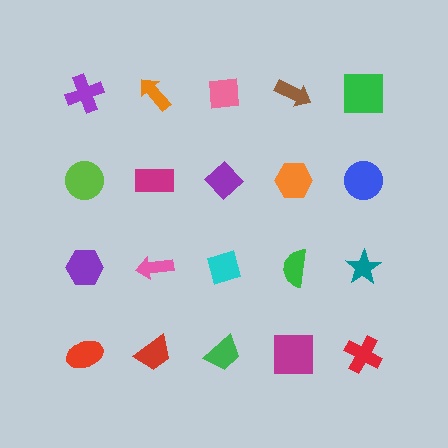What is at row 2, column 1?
A lime circle.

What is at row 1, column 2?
An orange arrow.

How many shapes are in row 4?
5 shapes.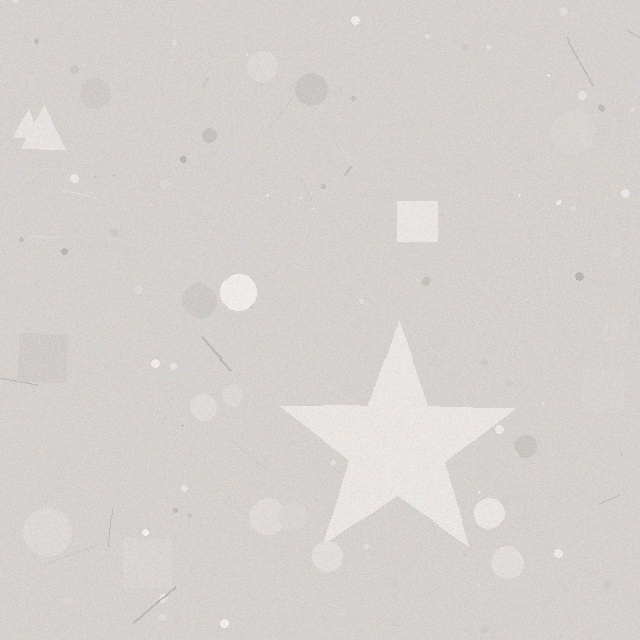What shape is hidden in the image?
A star is hidden in the image.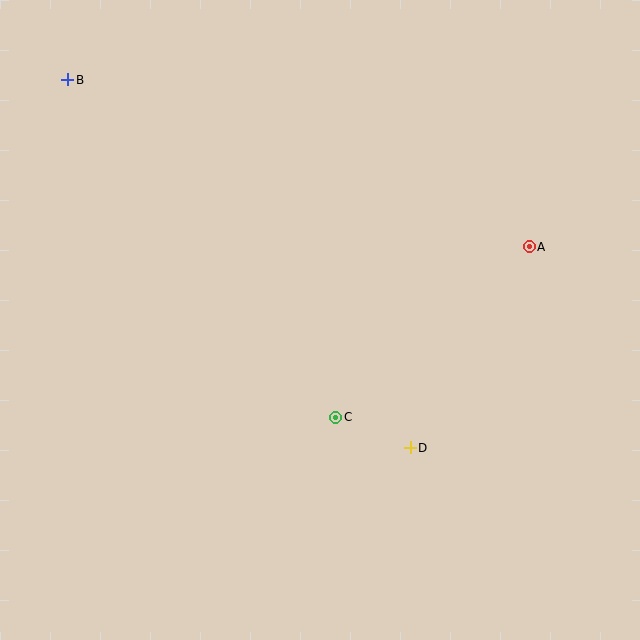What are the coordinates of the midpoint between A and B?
The midpoint between A and B is at (298, 163).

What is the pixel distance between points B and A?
The distance between B and A is 491 pixels.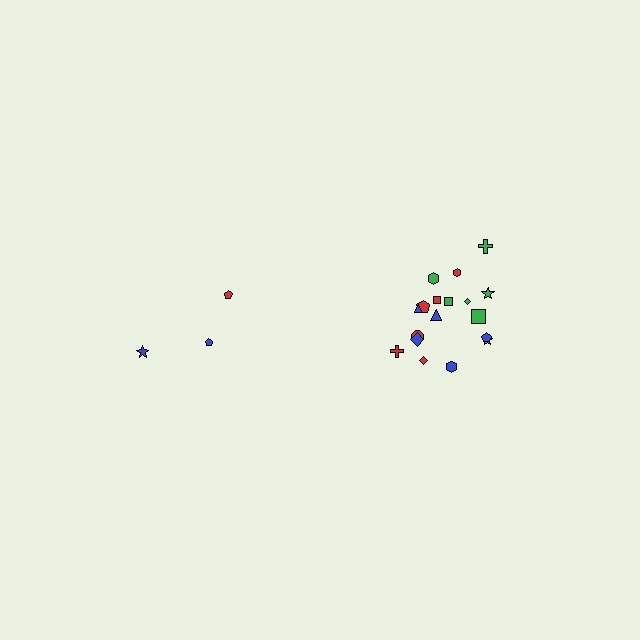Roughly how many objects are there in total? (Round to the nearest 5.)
Roughly 20 objects in total.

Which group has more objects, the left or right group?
The right group.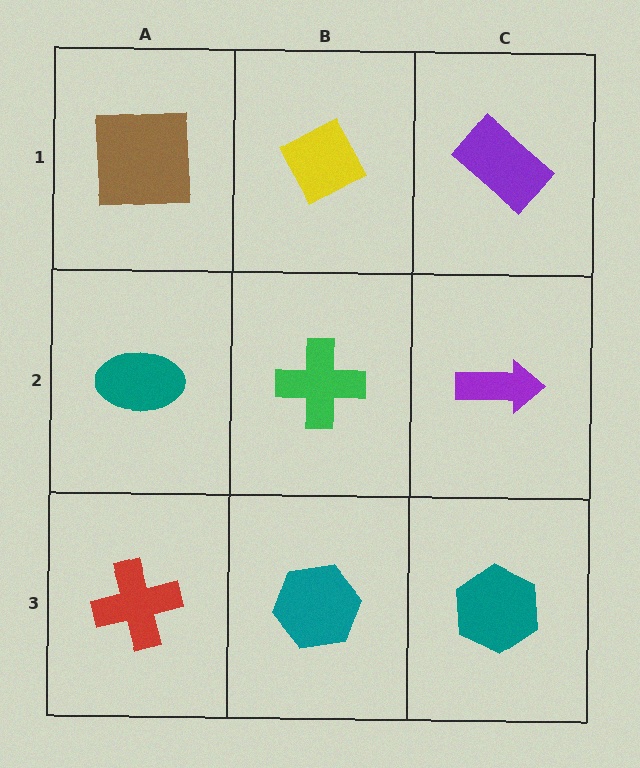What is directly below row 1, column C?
A purple arrow.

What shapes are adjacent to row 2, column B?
A yellow diamond (row 1, column B), a teal hexagon (row 3, column B), a teal ellipse (row 2, column A), a purple arrow (row 2, column C).